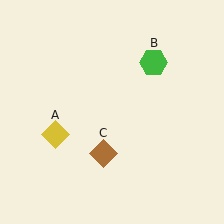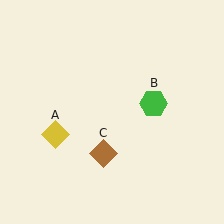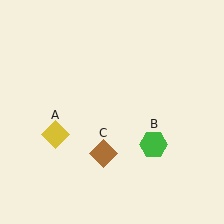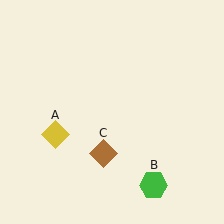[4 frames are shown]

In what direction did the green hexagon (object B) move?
The green hexagon (object B) moved down.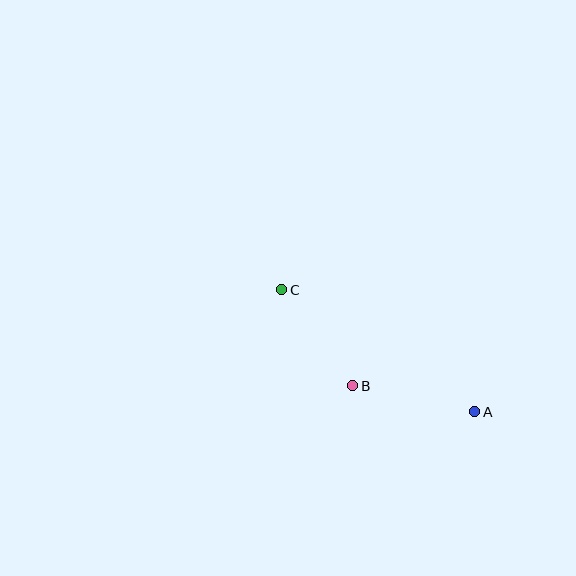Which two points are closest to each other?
Points B and C are closest to each other.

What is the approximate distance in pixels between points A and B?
The distance between A and B is approximately 125 pixels.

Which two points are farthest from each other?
Points A and C are farthest from each other.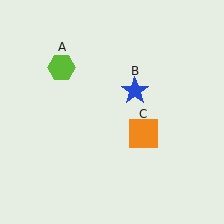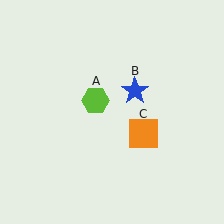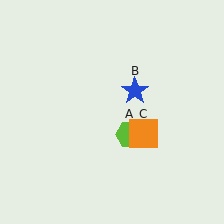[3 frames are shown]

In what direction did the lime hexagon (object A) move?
The lime hexagon (object A) moved down and to the right.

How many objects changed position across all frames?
1 object changed position: lime hexagon (object A).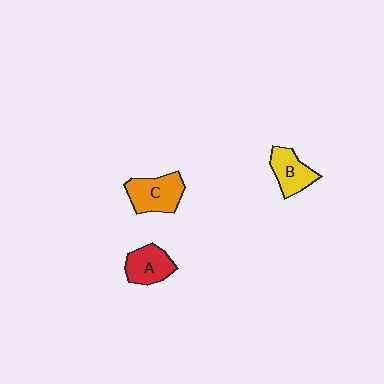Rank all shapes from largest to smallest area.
From largest to smallest: C (orange), A (red), B (yellow).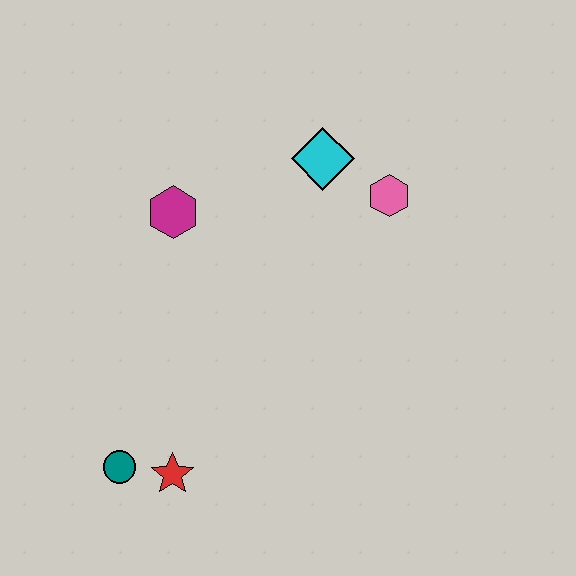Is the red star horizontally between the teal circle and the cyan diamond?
Yes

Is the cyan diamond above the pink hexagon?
Yes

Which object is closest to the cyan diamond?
The pink hexagon is closest to the cyan diamond.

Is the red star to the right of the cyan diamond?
No